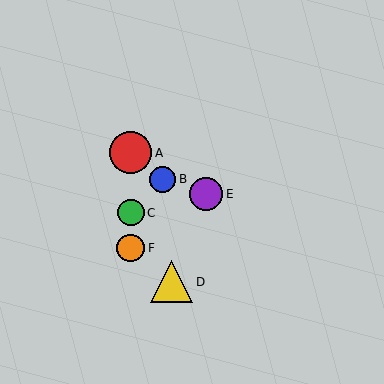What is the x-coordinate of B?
Object B is at x≈163.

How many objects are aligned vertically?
3 objects (A, C, F) are aligned vertically.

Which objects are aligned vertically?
Objects A, C, F are aligned vertically.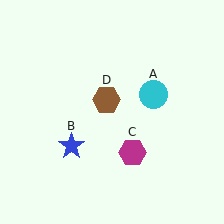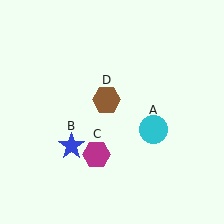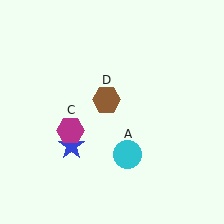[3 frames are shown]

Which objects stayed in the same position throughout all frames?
Blue star (object B) and brown hexagon (object D) remained stationary.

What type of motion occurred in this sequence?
The cyan circle (object A), magenta hexagon (object C) rotated clockwise around the center of the scene.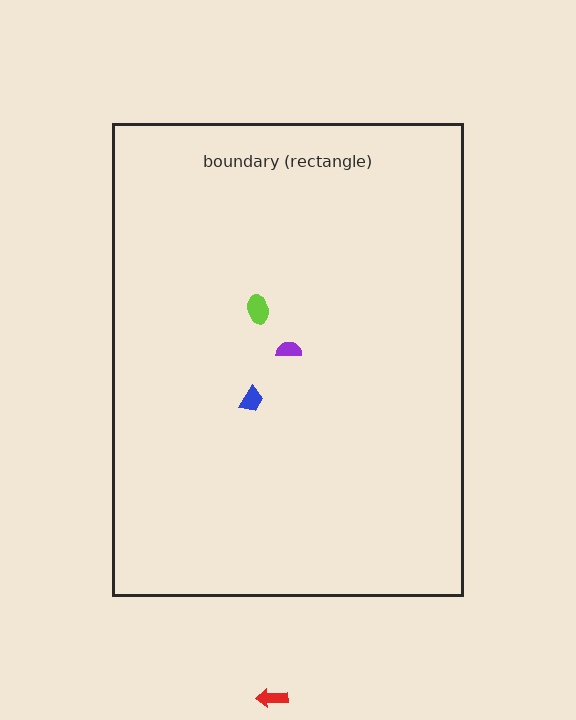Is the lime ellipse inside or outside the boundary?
Inside.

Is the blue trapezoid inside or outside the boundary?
Inside.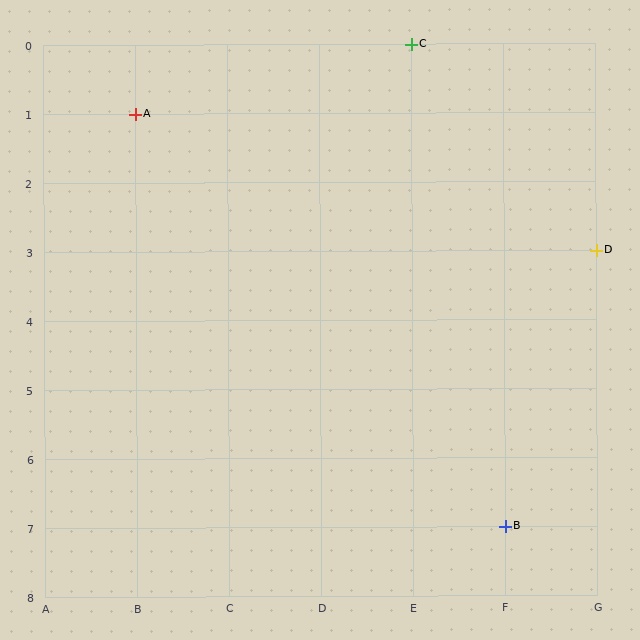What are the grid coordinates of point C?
Point C is at grid coordinates (E, 0).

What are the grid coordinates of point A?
Point A is at grid coordinates (B, 1).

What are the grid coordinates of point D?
Point D is at grid coordinates (G, 3).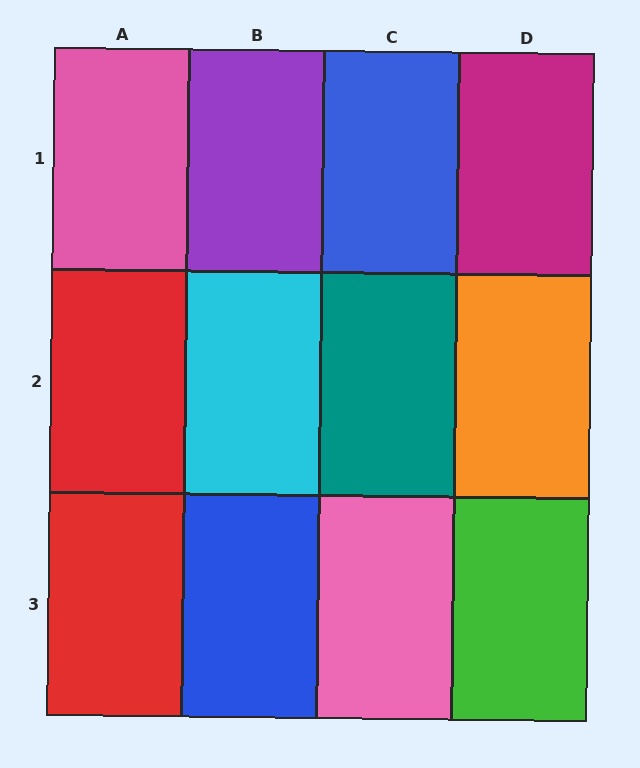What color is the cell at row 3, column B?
Blue.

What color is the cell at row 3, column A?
Red.